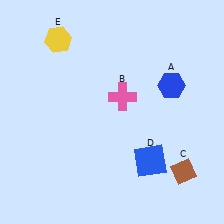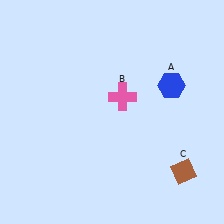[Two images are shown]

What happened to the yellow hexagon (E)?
The yellow hexagon (E) was removed in Image 2. It was in the top-left area of Image 1.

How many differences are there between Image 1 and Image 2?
There are 2 differences between the two images.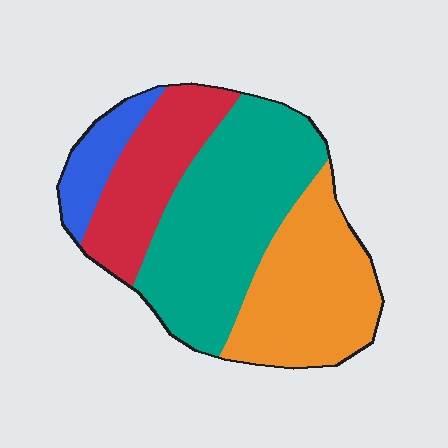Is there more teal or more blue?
Teal.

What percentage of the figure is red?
Red covers around 20% of the figure.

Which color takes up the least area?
Blue, at roughly 10%.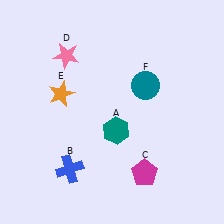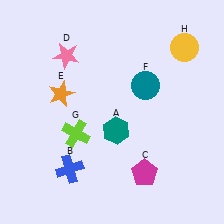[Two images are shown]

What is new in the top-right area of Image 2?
A yellow circle (H) was added in the top-right area of Image 2.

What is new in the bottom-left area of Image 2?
A lime cross (G) was added in the bottom-left area of Image 2.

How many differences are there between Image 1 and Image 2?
There are 2 differences between the two images.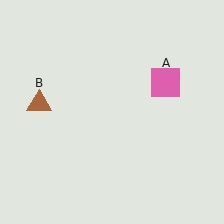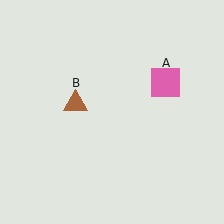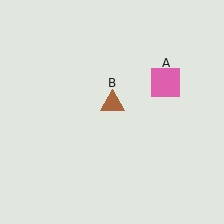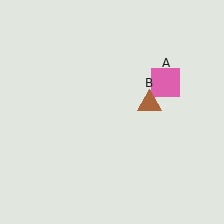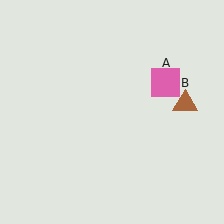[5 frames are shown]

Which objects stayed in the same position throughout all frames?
Pink square (object A) remained stationary.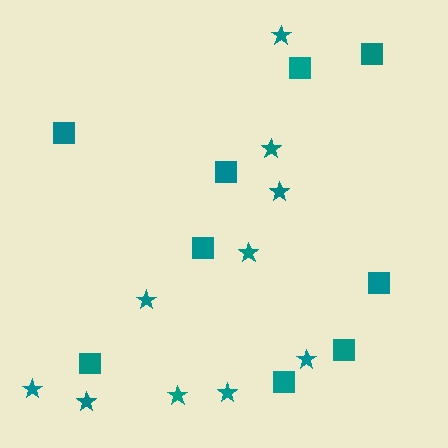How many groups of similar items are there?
There are 2 groups: one group of squares (9) and one group of stars (10).